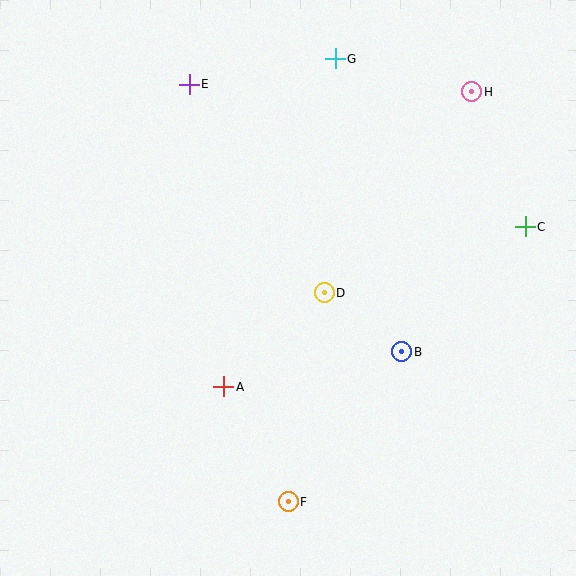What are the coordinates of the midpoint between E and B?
The midpoint between E and B is at (296, 218).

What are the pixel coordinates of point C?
Point C is at (525, 227).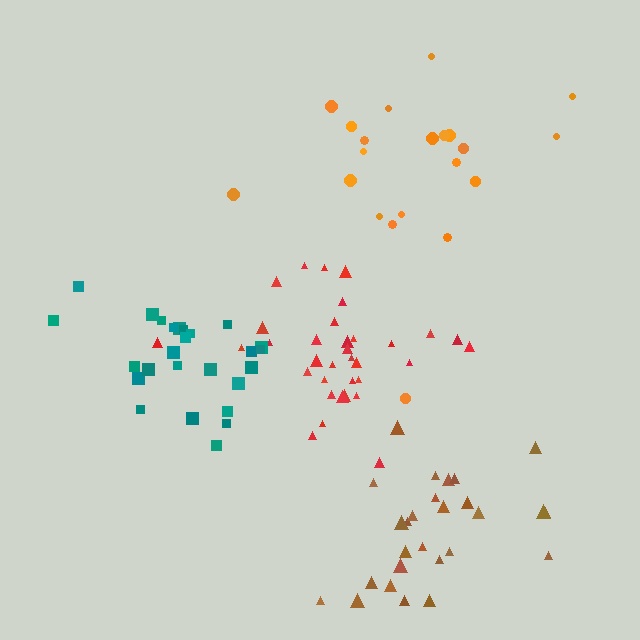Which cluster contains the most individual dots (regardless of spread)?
Red (34).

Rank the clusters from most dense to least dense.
teal, red, brown, orange.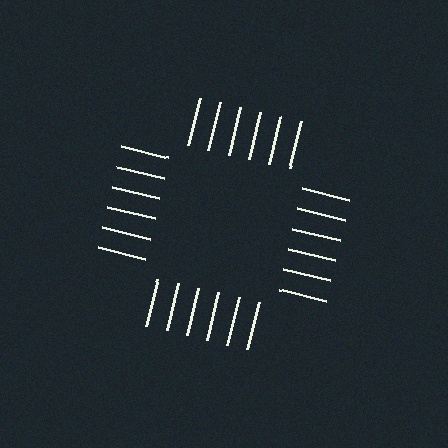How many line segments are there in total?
24 — 6 along each of the 4 edges.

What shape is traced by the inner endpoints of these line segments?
An illusory square — the line segments terminate on its edges but no continuous stroke is drawn.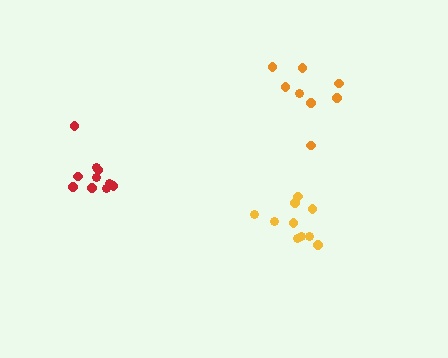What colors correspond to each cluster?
The clusters are colored: yellow, red, orange.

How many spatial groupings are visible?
There are 3 spatial groupings.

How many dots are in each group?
Group 1: 10 dots, Group 2: 10 dots, Group 3: 8 dots (28 total).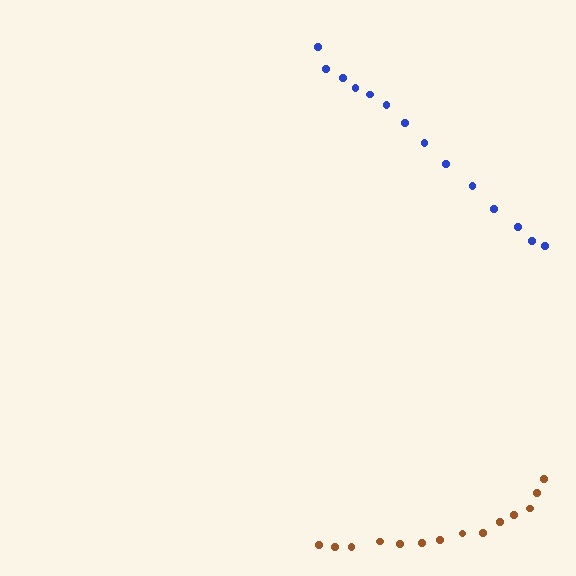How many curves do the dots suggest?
There are 2 distinct paths.